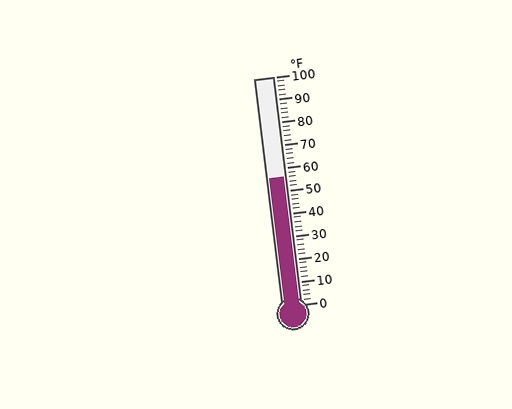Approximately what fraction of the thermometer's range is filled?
The thermometer is filled to approximately 55% of its range.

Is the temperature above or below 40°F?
The temperature is above 40°F.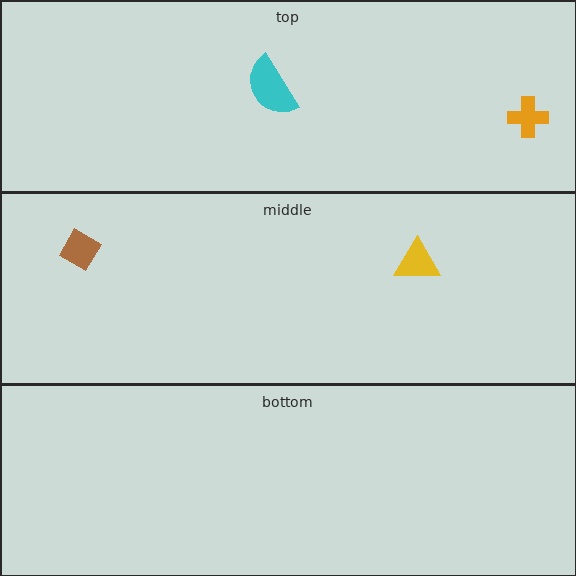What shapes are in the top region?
The orange cross, the cyan semicircle.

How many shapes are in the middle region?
2.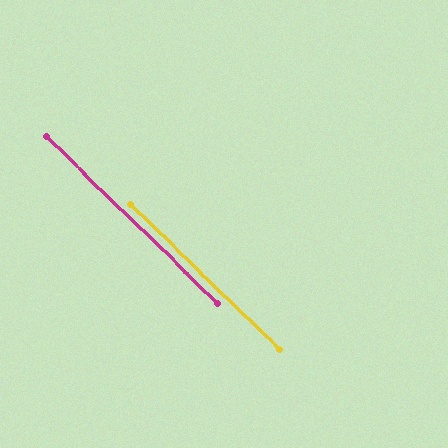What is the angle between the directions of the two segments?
Approximately 0 degrees.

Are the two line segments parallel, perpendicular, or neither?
Parallel — their directions differ by only 0.1°.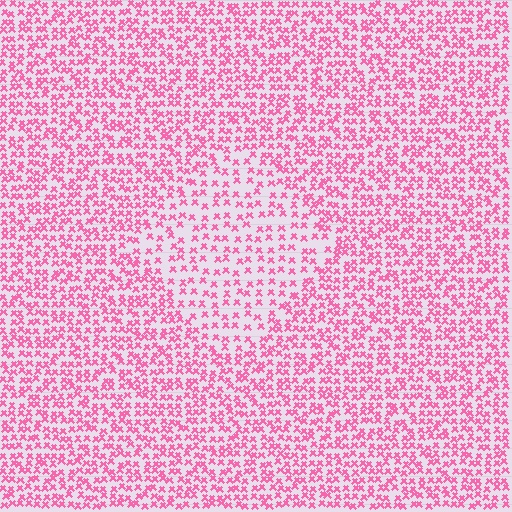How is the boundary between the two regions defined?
The boundary is defined by a change in element density (approximately 1.8x ratio). All elements are the same color, size, and shape.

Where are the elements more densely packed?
The elements are more densely packed outside the diamond boundary.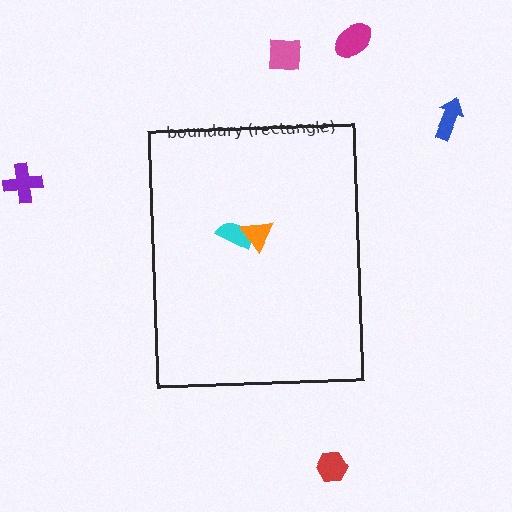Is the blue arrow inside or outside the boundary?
Outside.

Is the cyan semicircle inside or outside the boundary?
Inside.